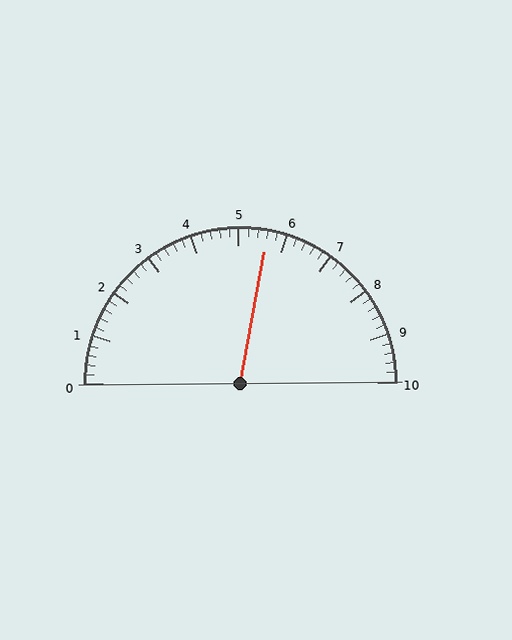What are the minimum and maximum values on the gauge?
The gauge ranges from 0 to 10.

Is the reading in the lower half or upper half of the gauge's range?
The reading is in the upper half of the range (0 to 10).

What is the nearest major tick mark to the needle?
The nearest major tick mark is 6.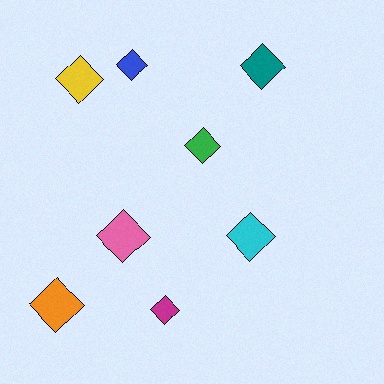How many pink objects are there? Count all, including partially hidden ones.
There is 1 pink object.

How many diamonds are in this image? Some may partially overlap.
There are 8 diamonds.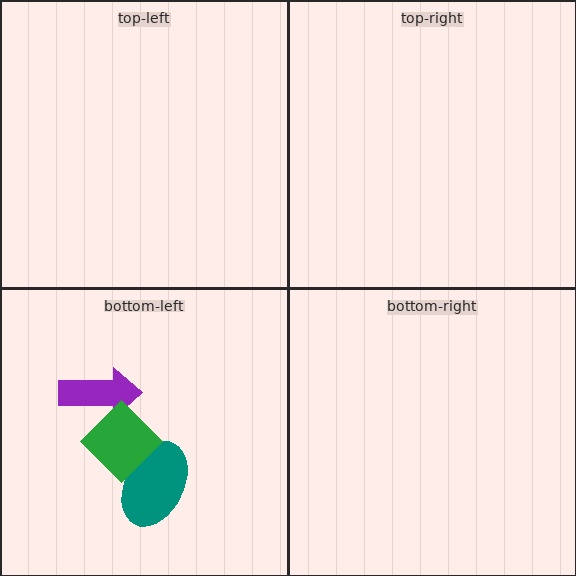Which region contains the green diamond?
The bottom-left region.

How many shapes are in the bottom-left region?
3.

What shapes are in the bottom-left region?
The purple arrow, the teal ellipse, the green diamond.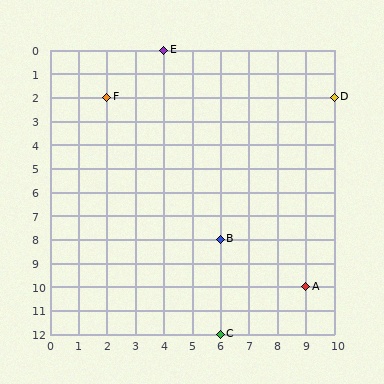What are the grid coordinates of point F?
Point F is at grid coordinates (2, 2).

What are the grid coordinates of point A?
Point A is at grid coordinates (9, 10).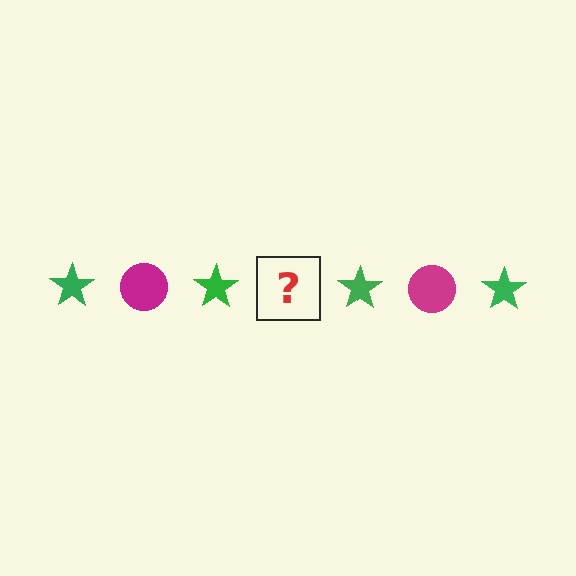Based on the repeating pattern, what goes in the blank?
The blank should be a magenta circle.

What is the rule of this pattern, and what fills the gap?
The rule is that the pattern alternates between green star and magenta circle. The gap should be filled with a magenta circle.